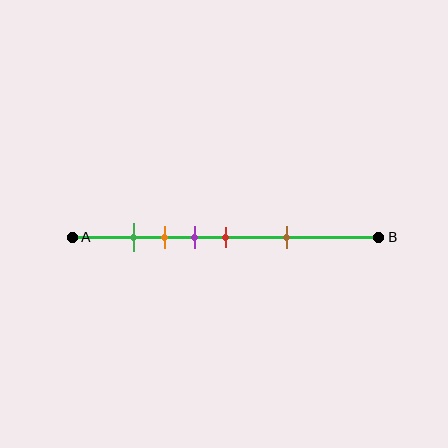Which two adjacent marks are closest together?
The green and orange marks are the closest adjacent pair.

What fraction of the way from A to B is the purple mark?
The purple mark is approximately 40% (0.4) of the way from A to B.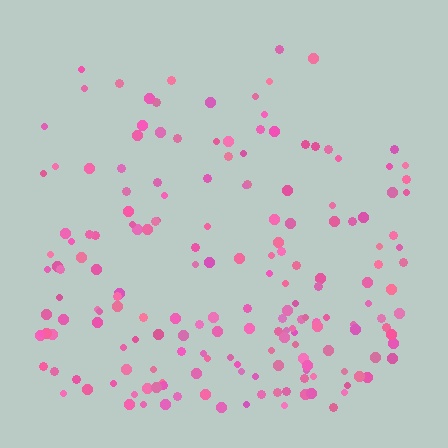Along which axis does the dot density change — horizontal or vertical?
Vertical.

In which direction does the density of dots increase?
From top to bottom, with the bottom side densest.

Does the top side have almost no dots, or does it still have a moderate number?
Still a moderate number, just noticeably fewer than the bottom.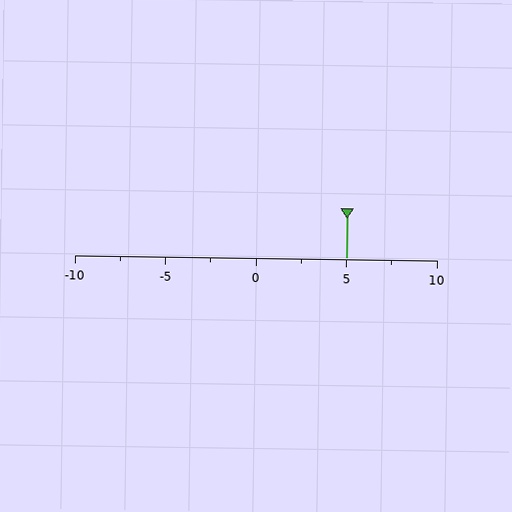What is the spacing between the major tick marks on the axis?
The major ticks are spaced 5 apart.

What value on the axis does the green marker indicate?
The marker indicates approximately 5.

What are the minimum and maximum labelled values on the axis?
The axis runs from -10 to 10.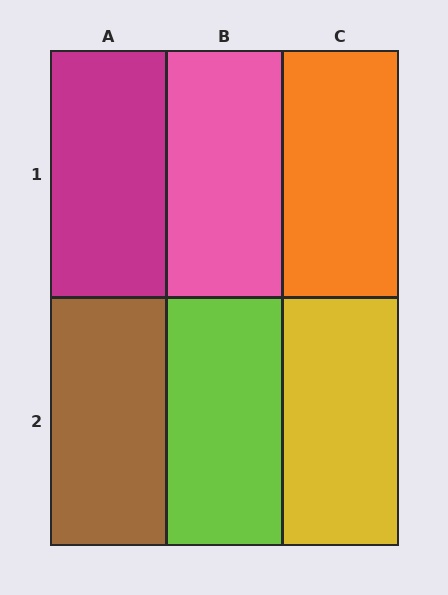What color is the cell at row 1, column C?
Orange.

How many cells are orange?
1 cell is orange.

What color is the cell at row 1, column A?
Magenta.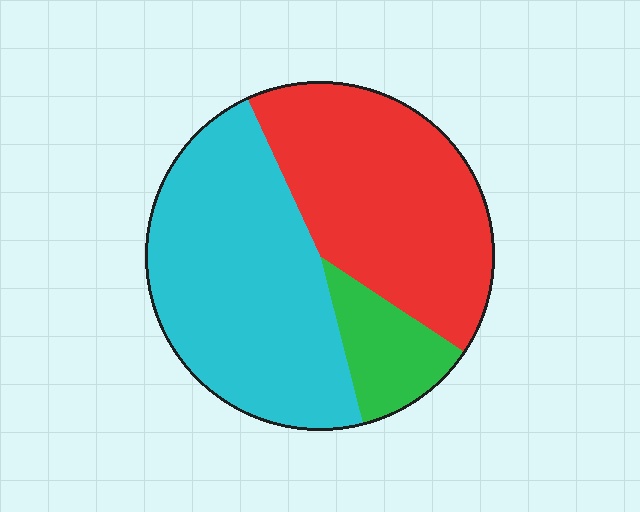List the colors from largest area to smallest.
From largest to smallest: cyan, red, green.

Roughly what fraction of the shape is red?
Red takes up between a third and a half of the shape.